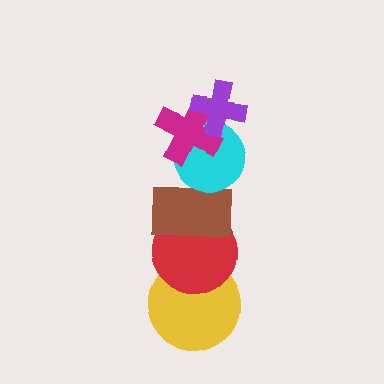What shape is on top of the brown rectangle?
The cyan circle is on top of the brown rectangle.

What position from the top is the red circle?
The red circle is 5th from the top.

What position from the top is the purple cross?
The purple cross is 1st from the top.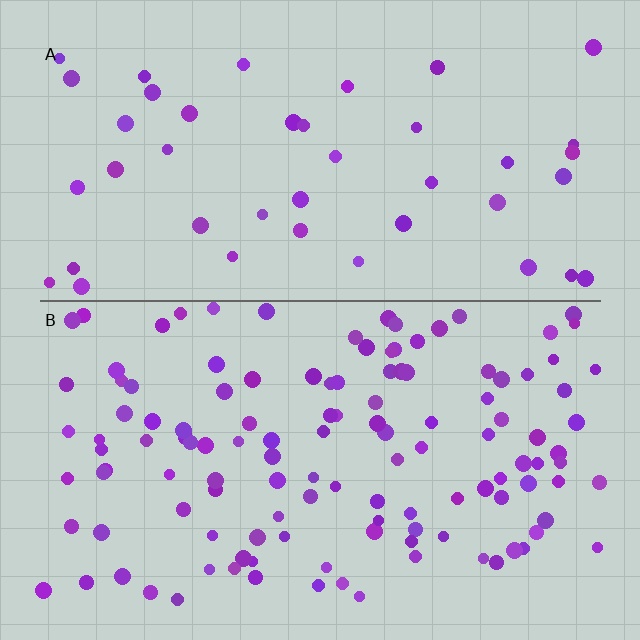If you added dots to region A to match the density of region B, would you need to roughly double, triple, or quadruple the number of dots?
Approximately triple.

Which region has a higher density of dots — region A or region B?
B (the bottom).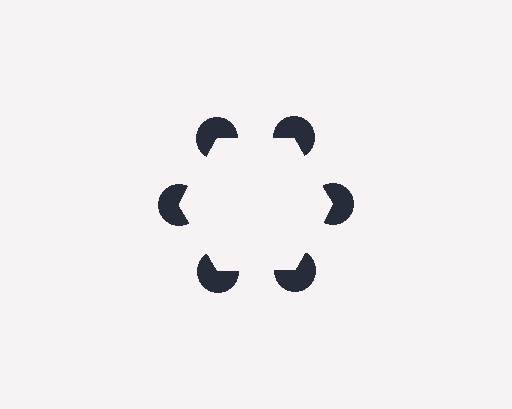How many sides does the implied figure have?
6 sides.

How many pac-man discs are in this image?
There are 6 — one at each vertex of the illusory hexagon.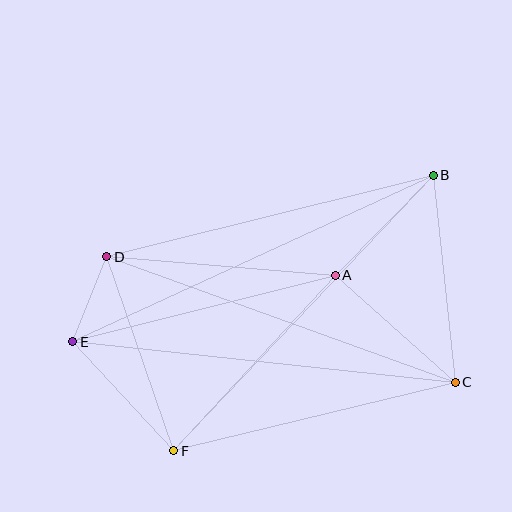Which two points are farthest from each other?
Points B and E are farthest from each other.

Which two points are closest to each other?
Points D and E are closest to each other.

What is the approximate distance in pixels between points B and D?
The distance between B and D is approximately 336 pixels.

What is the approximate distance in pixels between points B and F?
The distance between B and F is approximately 378 pixels.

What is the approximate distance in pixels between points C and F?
The distance between C and F is approximately 290 pixels.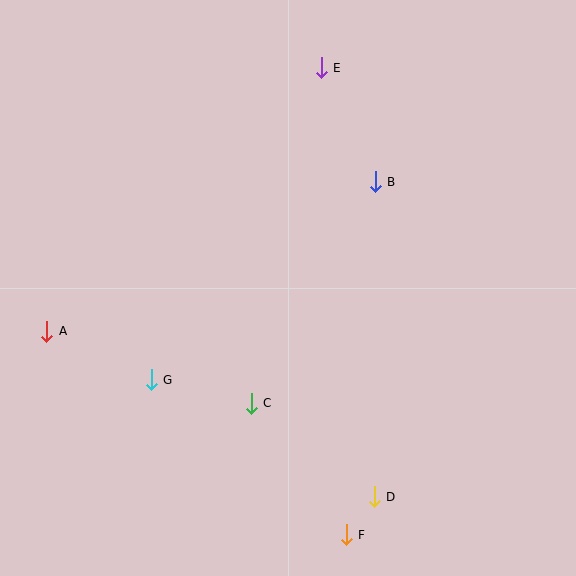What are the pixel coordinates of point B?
Point B is at (375, 182).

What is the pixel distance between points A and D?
The distance between A and D is 367 pixels.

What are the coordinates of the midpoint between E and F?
The midpoint between E and F is at (334, 301).